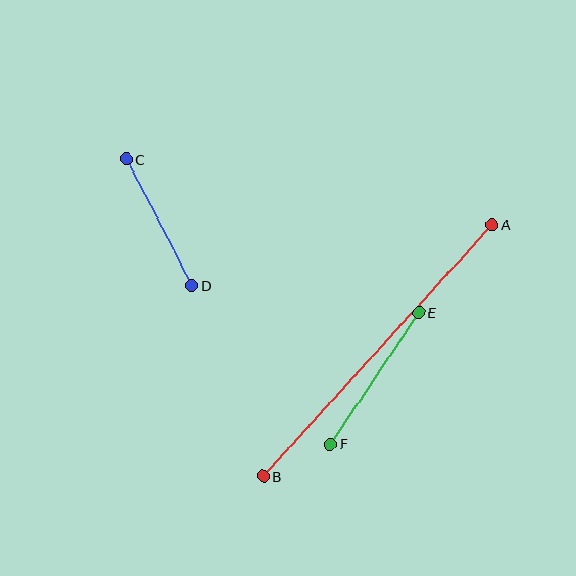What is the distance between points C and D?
The distance is approximately 142 pixels.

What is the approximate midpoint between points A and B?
The midpoint is at approximately (378, 351) pixels.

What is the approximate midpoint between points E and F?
The midpoint is at approximately (375, 379) pixels.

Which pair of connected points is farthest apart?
Points A and B are farthest apart.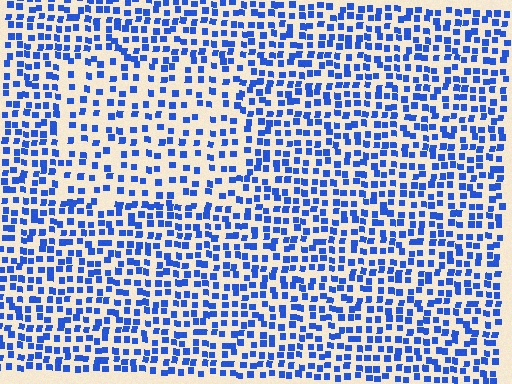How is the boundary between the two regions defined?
The boundary is defined by a change in element density (approximately 1.7x ratio). All elements are the same color, size, and shape.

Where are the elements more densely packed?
The elements are more densely packed outside the rectangle boundary.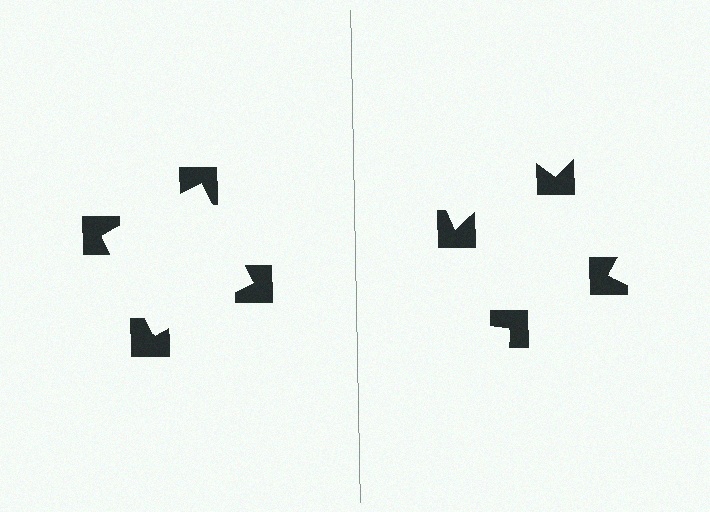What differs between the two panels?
The notched squares are positioned identically on both sides; only the wedge orientations differ. On the left they align to a square; on the right they are misaligned.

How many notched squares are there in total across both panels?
8 — 4 on each side.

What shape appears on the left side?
An illusory square.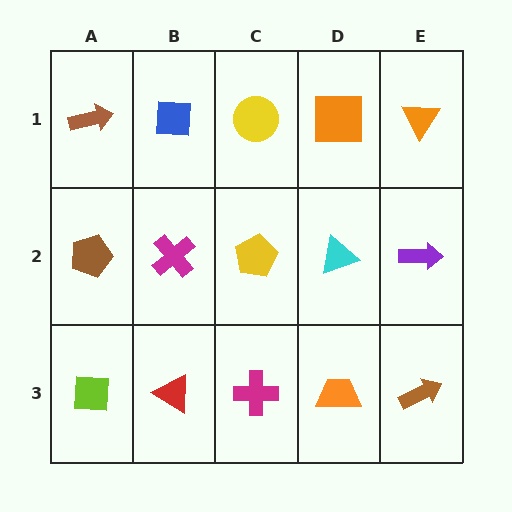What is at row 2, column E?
A purple arrow.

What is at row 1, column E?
An orange triangle.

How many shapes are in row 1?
5 shapes.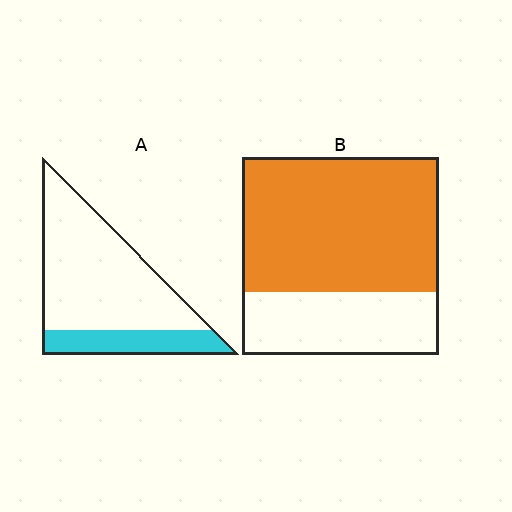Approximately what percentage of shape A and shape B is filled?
A is approximately 25% and B is approximately 70%.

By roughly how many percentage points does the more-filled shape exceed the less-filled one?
By roughly 45 percentage points (B over A).